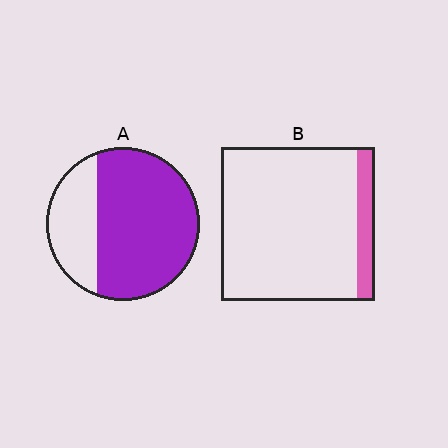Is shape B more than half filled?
No.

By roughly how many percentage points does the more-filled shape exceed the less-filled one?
By roughly 60 percentage points (A over B).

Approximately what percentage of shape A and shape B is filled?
A is approximately 70% and B is approximately 10%.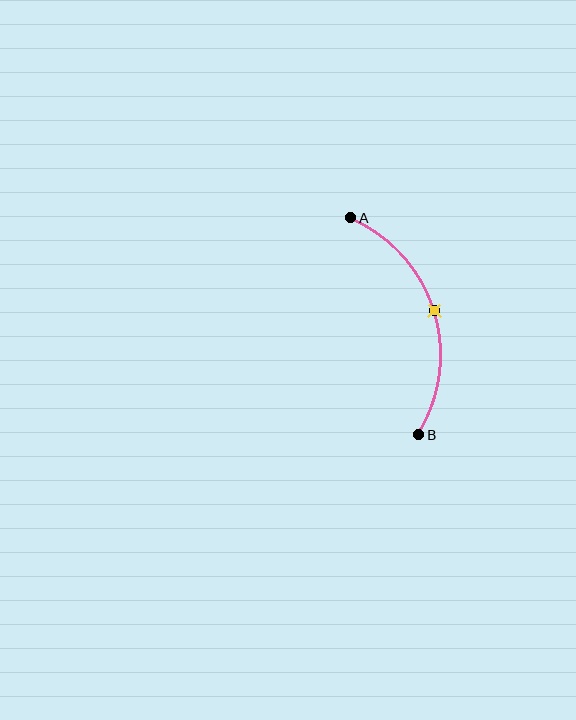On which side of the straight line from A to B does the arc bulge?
The arc bulges to the right of the straight line connecting A and B.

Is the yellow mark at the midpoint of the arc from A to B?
Yes. The yellow mark lies on the arc at equal arc-length from both A and B — it is the arc midpoint.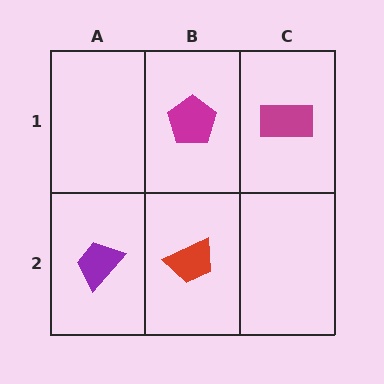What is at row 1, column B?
A magenta pentagon.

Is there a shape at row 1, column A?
No, that cell is empty.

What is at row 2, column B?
A red trapezoid.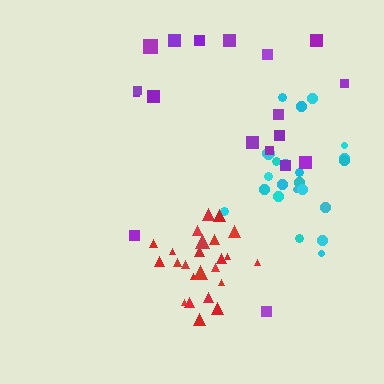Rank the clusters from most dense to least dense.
red, cyan, purple.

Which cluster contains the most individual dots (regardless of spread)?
Red (24).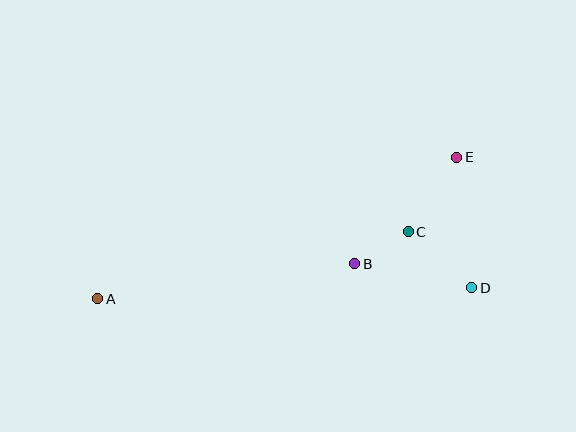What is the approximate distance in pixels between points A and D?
The distance between A and D is approximately 374 pixels.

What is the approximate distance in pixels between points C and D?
The distance between C and D is approximately 85 pixels.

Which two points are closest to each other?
Points B and C are closest to each other.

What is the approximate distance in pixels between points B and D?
The distance between B and D is approximately 119 pixels.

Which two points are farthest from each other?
Points A and E are farthest from each other.